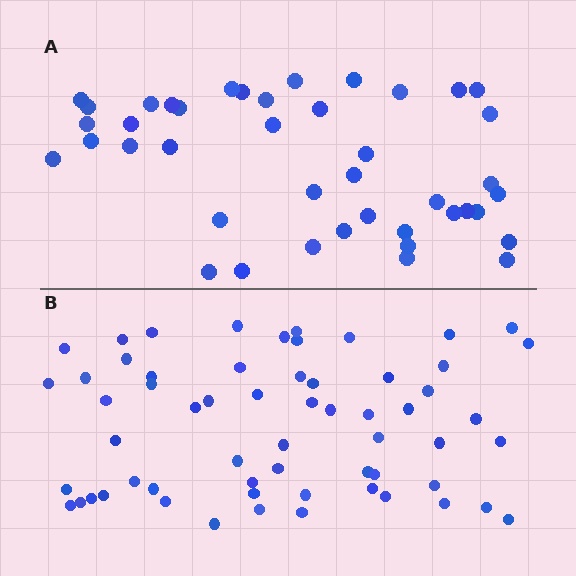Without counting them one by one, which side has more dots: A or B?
Region B (the bottom region) has more dots.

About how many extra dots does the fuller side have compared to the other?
Region B has approximately 20 more dots than region A.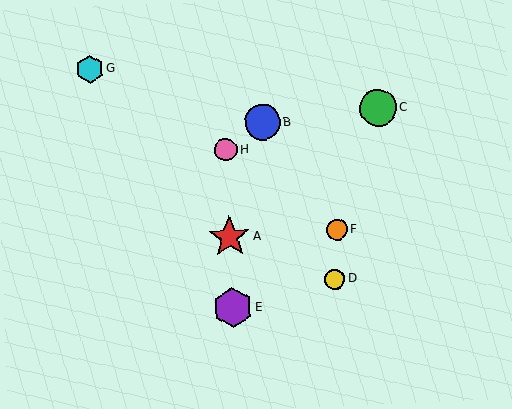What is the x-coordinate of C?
Object C is at x≈378.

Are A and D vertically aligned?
No, A is at x≈229 and D is at x≈335.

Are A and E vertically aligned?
Yes, both are at x≈229.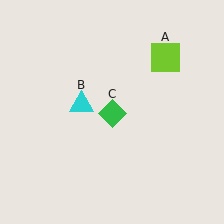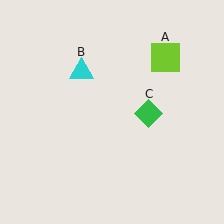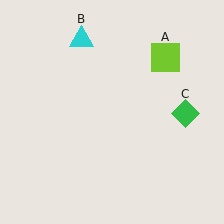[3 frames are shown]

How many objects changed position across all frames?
2 objects changed position: cyan triangle (object B), green diamond (object C).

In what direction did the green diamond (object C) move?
The green diamond (object C) moved right.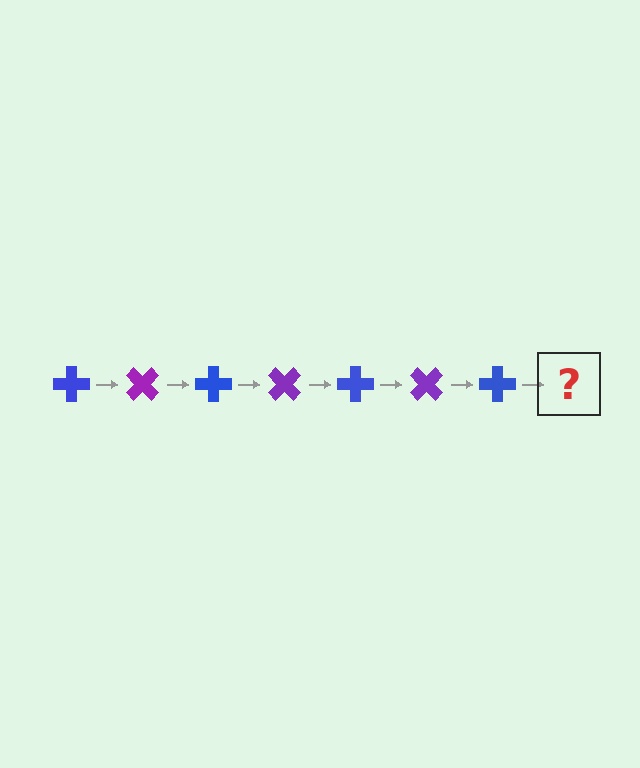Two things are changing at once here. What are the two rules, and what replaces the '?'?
The two rules are that it rotates 45 degrees each step and the color cycles through blue and purple. The '?' should be a purple cross, rotated 315 degrees from the start.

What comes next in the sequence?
The next element should be a purple cross, rotated 315 degrees from the start.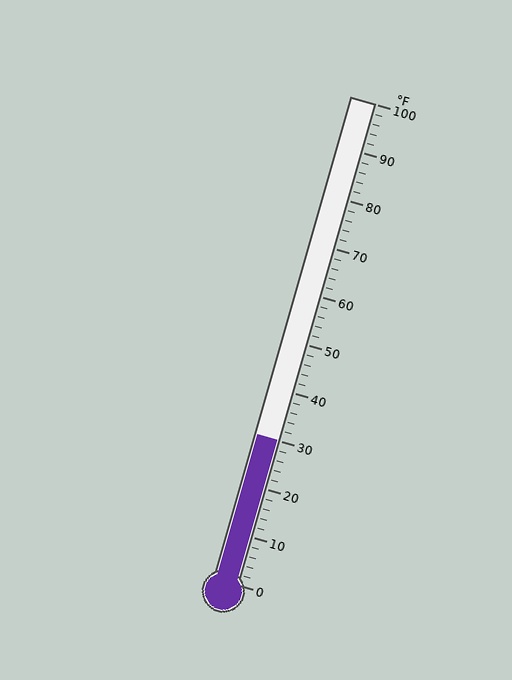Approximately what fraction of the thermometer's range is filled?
The thermometer is filled to approximately 30% of its range.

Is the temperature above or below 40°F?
The temperature is below 40°F.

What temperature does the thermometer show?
The thermometer shows approximately 30°F.